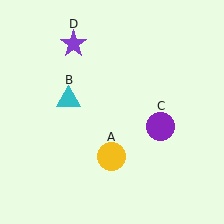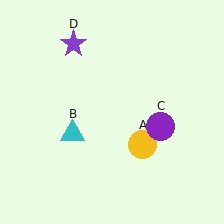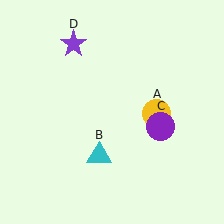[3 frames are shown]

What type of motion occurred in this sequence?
The yellow circle (object A), cyan triangle (object B) rotated counterclockwise around the center of the scene.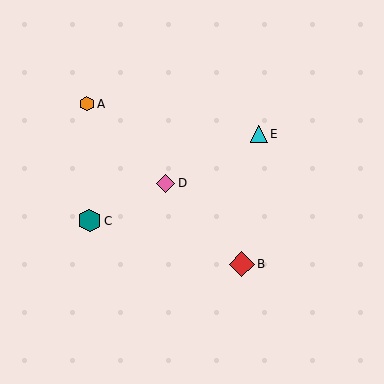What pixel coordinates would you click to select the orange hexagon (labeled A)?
Click at (87, 104) to select the orange hexagon A.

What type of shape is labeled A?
Shape A is an orange hexagon.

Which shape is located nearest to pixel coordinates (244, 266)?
The red diamond (labeled B) at (242, 264) is nearest to that location.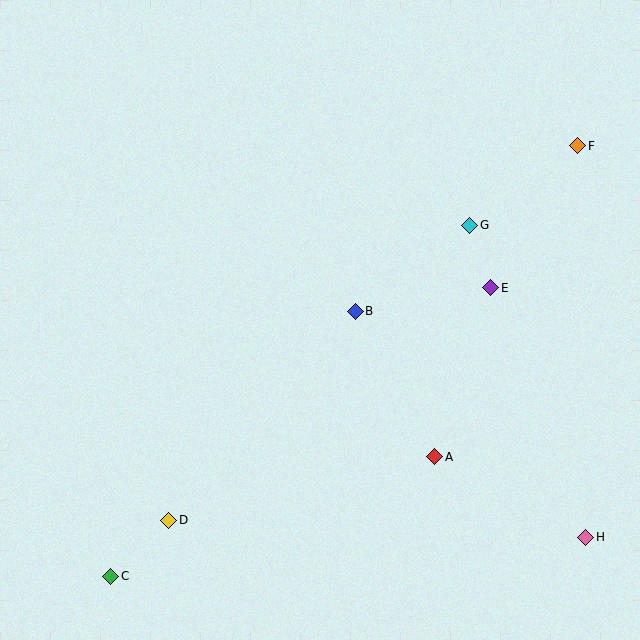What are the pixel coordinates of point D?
Point D is at (169, 520).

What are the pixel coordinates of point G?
Point G is at (470, 226).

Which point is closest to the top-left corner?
Point B is closest to the top-left corner.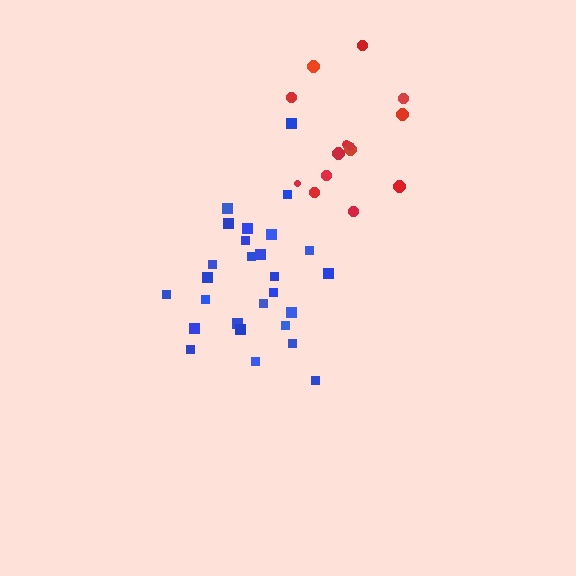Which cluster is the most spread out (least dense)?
Red.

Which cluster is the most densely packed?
Blue.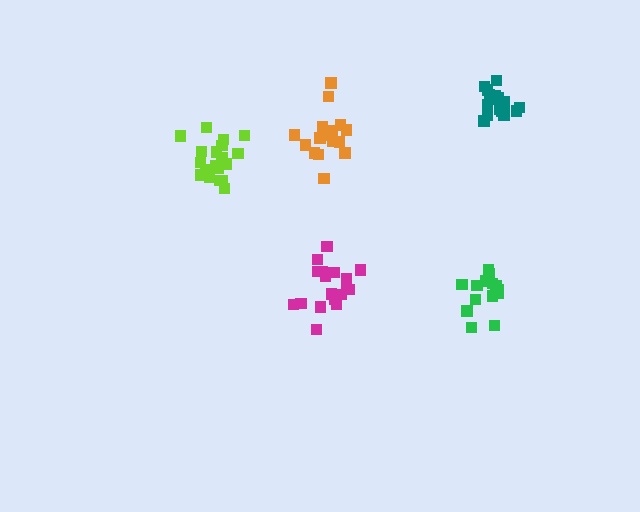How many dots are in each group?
Group 1: 17 dots, Group 2: 17 dots, Group 3: 19 dots, Group 4: 15 dots, Group 5: 18 dots (86 total).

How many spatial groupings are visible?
There are 5 spatial groupings.